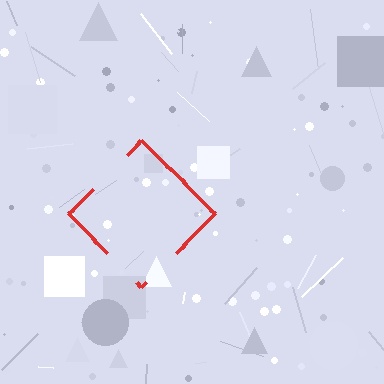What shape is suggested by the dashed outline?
The dashed outline suggests a diamond.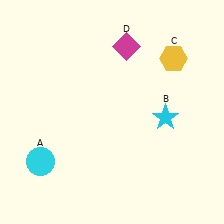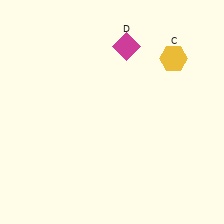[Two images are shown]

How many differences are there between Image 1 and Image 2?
There are 2 differences between the two images.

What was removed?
The cyan circle (A), the cyan star (B) were removed in Image 2.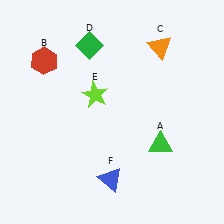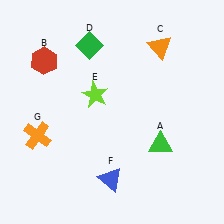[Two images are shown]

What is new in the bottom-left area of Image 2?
An orange cross (G) was added in the bottom-left area of Image 2.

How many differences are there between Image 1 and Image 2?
There is 1 difference between the two images.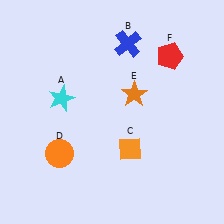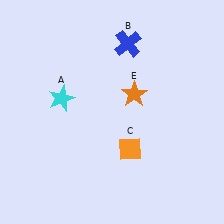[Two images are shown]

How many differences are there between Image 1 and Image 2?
There are 2 differences between the two images.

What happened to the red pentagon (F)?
The red pentagon (F) was removed in Image 2. It was in the top-right area of Image 1.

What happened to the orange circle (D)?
The orange circle (D) was removed in Image 2. It was in the bottom-left area of Image 1.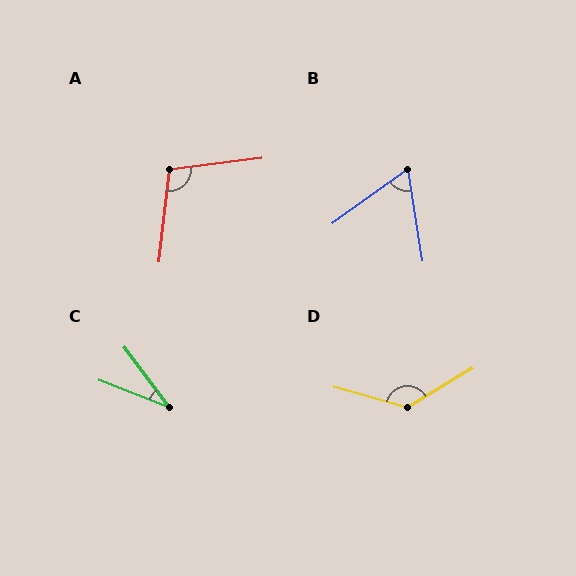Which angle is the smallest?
C, at approximately 32 degrees.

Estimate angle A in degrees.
Approximately 104 degrees.